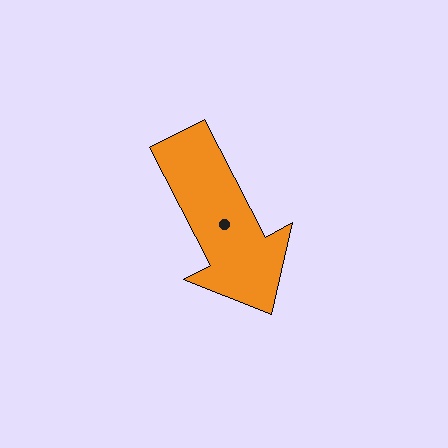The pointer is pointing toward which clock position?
Roughly 5 o'clock.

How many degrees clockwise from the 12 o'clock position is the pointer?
Approximately 153 degrees.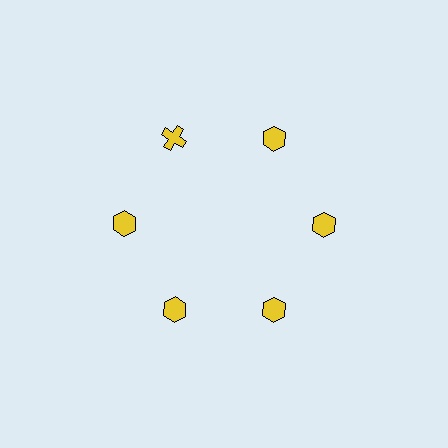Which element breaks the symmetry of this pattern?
The yellow cross at roughly the 11 o'clock position breaks the symmetry. All other shapes are yellow hexagons.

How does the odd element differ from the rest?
It has a different shape: cross instead of hexagon.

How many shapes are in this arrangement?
There are 6 shapes arranged in a ring pattern.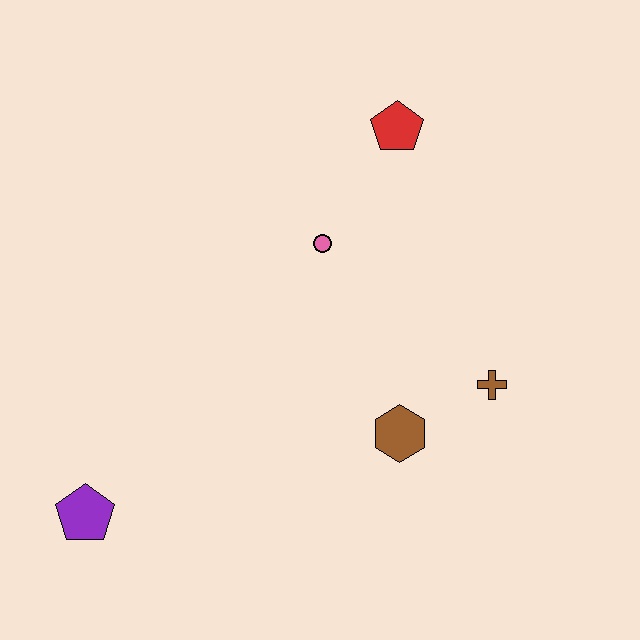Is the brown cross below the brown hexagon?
No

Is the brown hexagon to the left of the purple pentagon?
No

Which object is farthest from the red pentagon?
The purple pentagon is farthest from the red pentagon.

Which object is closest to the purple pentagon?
The brown hexagon is closest to the purple pentagon.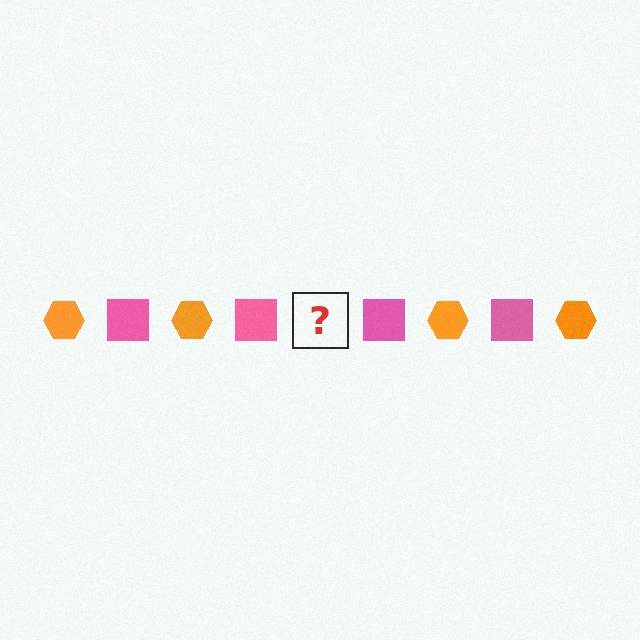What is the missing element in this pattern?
The missing element is an orange hexagon.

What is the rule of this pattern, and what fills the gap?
The rule is that the pattern alternates between orange hexagon and pink square. The gap should be filled with an orange hexagon.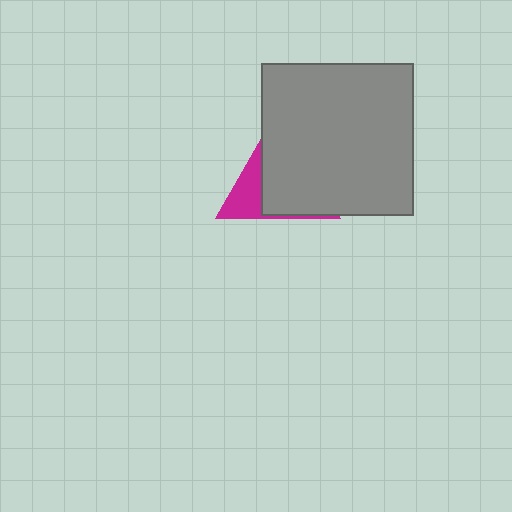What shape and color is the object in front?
The object in front is a gray square.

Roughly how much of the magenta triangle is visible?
A small part of it is visible (roughly 32%).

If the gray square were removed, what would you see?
You would see the complete magenta triangle.